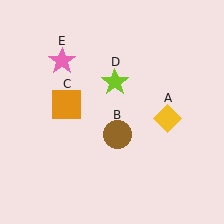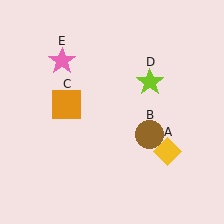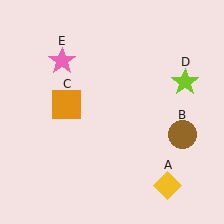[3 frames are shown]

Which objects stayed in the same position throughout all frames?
Orange square (object C) and pink star (object E) remained stationary.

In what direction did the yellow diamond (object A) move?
The yellow diamond (object A) moved down.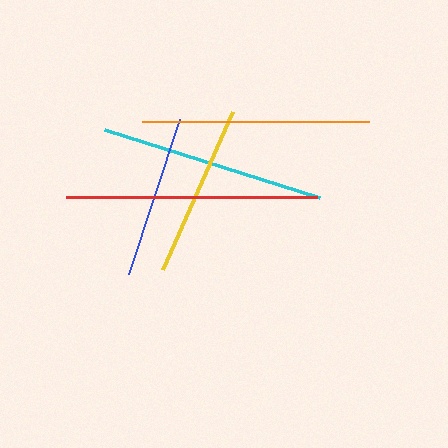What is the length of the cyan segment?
The cyan segment is approximately 226 pixels long.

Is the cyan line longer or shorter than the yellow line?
The cyan line is longer than the yellow line.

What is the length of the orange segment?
The orange segment is approximately 227 pixels long.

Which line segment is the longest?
The red line is the longest at approximately 251 pixels.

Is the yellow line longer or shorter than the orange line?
The orange line is longer than the yellow line.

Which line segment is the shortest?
The blue line is the shortest at approximately 164 pixels.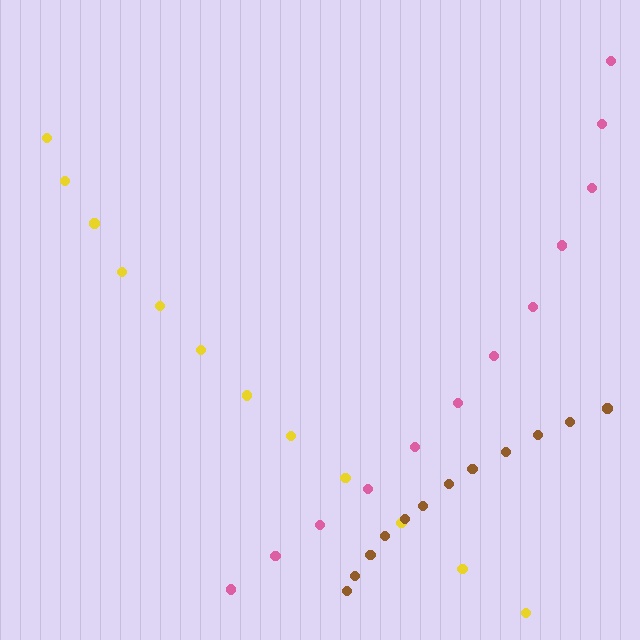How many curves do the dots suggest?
There are 3 distinct paths.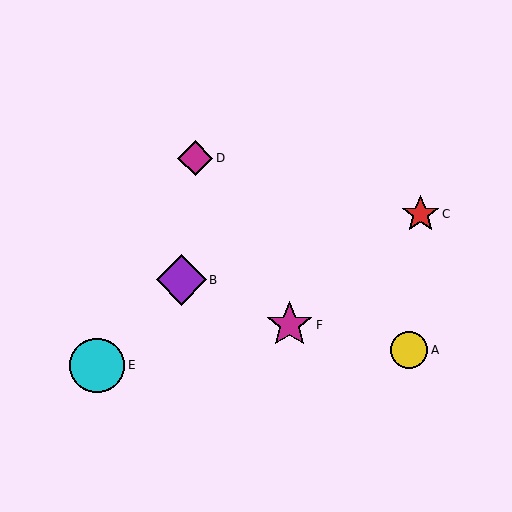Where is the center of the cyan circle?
The center of the cyan circle is at (97, 365).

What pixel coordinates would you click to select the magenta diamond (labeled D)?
Click at (195, 158) to select the magenta diamond D.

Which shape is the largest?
The cyan circle (labeled E) is the largest.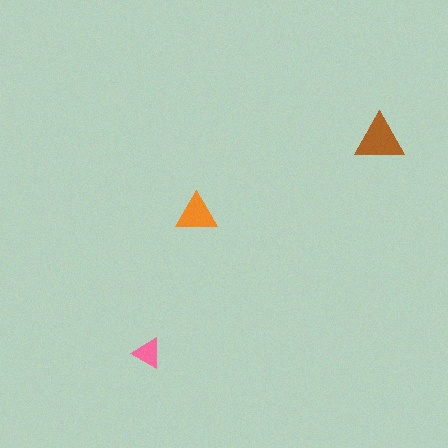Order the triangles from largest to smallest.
the brown one, the orange one, the pink one.